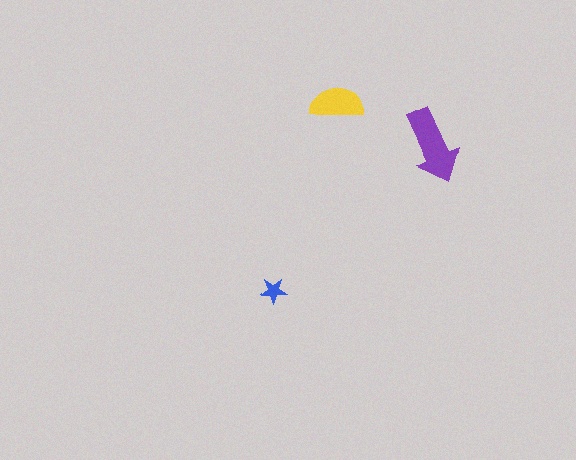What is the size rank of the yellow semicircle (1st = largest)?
2nd.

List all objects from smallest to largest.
The blue star, the yellow semicircle, the purple arrow.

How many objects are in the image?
There are 3 objects in the image.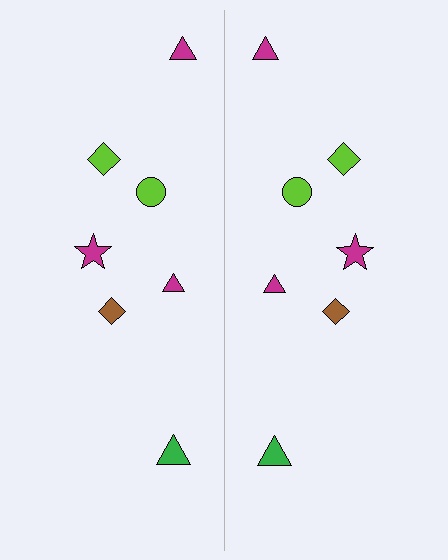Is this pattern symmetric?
Yes, this pattern has bilateral (reflection) symmetry.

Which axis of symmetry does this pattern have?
The pattern has a vertical axis of symmetry running through the center of the image.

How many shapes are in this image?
There are 14 shapes in this image.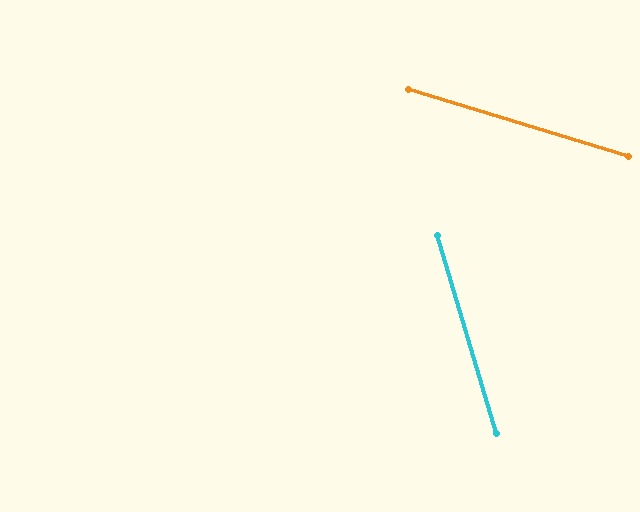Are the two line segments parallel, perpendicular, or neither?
Neither parallel nor perpendicular — they differ by about 57°.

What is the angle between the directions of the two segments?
Approximately 57 degrees.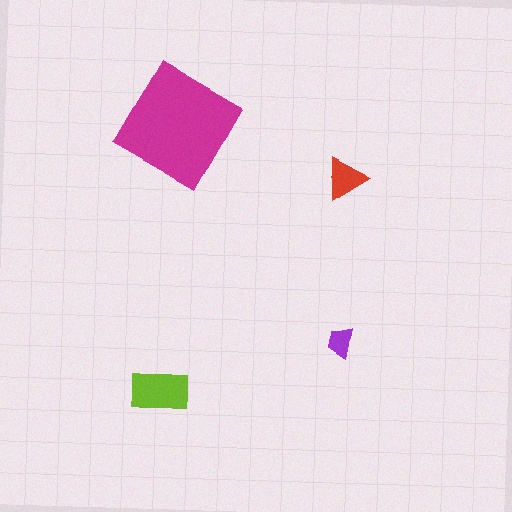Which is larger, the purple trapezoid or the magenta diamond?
The magenta diamond.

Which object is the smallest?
The purple trapezoid.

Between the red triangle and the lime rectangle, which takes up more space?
The lime rectangle.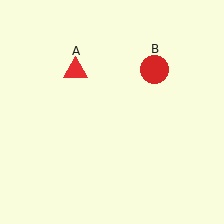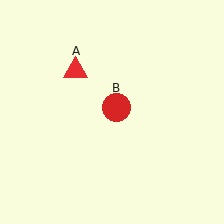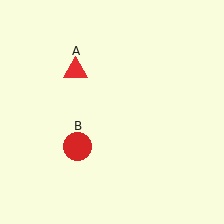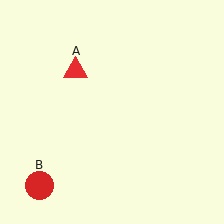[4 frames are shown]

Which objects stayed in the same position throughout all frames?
Red triangle (object A) remained stationary.